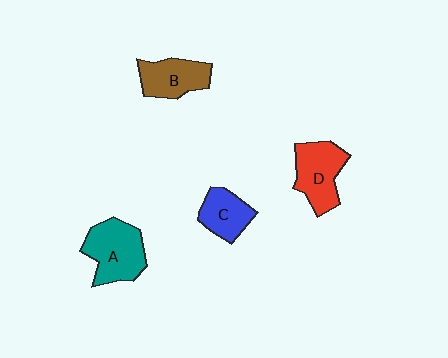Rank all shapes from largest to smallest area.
From largest to smallest: A (teal), D (red), B (brown), C (blue).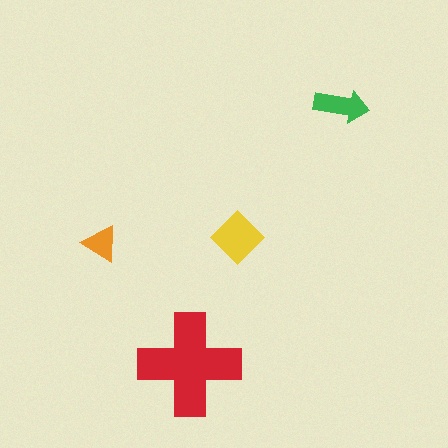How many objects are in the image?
There are 4 objects in the image.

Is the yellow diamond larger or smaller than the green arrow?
Larger.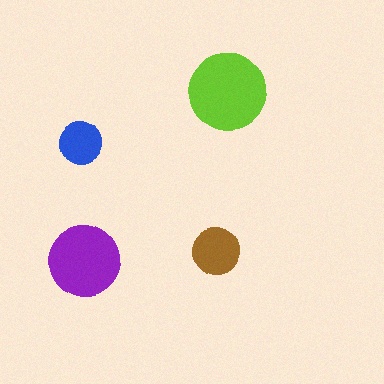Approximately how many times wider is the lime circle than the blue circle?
About 2 times wider.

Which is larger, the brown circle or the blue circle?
The brown one.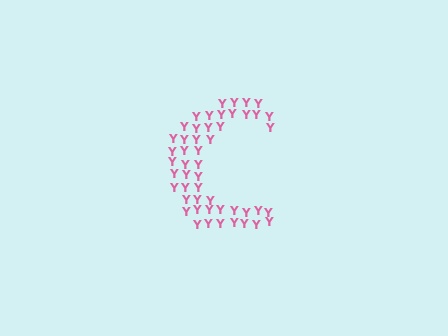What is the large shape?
The large shape is the letter C.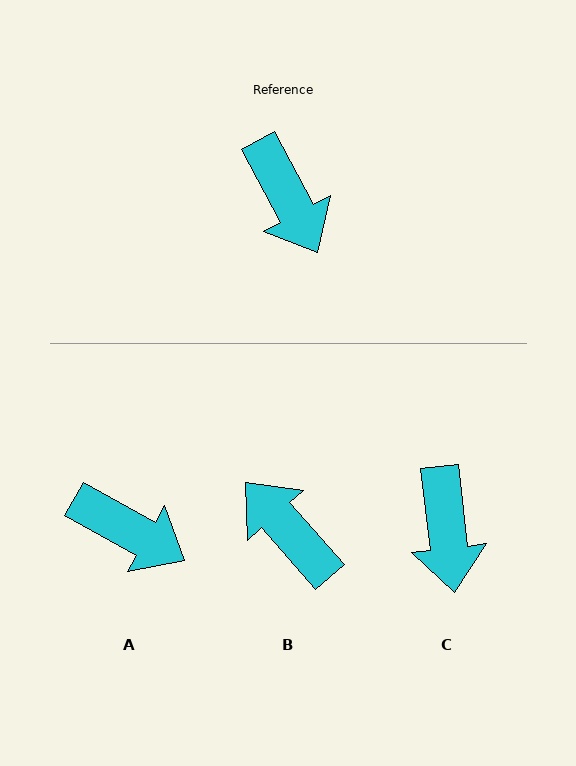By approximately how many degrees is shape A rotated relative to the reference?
Approximately 33 degrees counter-clockwise.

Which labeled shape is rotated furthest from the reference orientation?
B, about 166 degrees away.